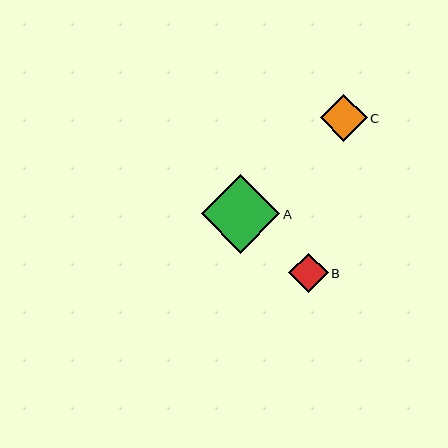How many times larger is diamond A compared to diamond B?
Diamond A is approximately 2.0 times the size of diamond B.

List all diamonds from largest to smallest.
From largest to smallest: A, C, B.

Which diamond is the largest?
Diamond A is the largest with a size of approximately 79 pixels.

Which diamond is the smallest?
Diamond B is the smallest with a size of approximately 40 pixels.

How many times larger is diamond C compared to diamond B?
Diamond C is approximately 1.2 times the size of diamond B.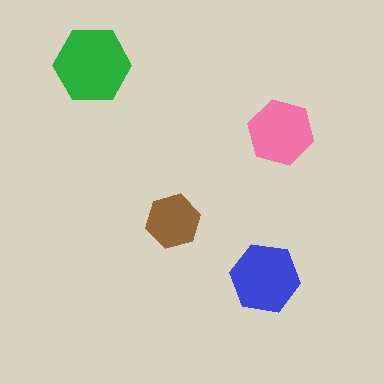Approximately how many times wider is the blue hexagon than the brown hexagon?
About 1.5 times wider.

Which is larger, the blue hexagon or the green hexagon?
The green one.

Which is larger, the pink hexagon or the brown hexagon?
The pink one.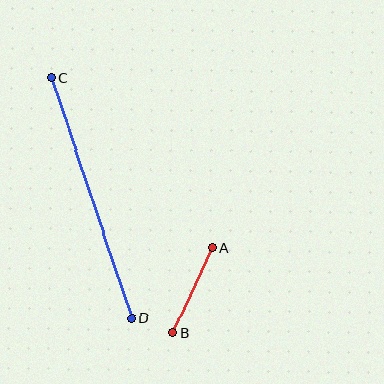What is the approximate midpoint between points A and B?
The midpoint is at approximately (193, 290) pixels.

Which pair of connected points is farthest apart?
Points C and D are farthest apart.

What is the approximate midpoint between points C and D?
The midpoint is at approximately (92, 198) pixels.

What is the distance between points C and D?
The distance is approximately 253 pixels.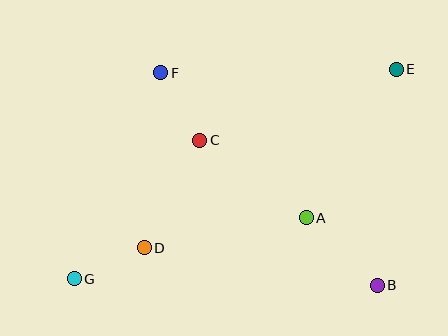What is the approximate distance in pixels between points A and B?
The distance between A and B is approximately 98 pixels.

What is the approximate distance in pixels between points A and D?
The distance between A and D is approximately 165 pixels.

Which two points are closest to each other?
Points D and G are closest to each other.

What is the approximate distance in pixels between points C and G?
The distance between C and G is approximately 187 pixels.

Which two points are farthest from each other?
Points E and G are farthest from each other.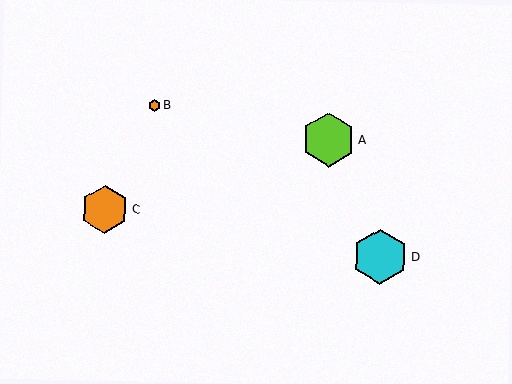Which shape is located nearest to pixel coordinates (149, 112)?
The orange hexagon (labeled B) at (154, 105) is nearest to that location.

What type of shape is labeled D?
Shape D is a cyan hexagon.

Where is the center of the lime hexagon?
The center of the lime hexagon is at (329, 140).